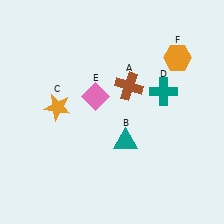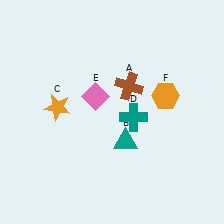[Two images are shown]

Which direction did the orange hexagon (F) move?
The orange hexagon (F) moved down.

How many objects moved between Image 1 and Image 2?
2 objects moved between the two images.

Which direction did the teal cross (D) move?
The teal cross (D) moved left.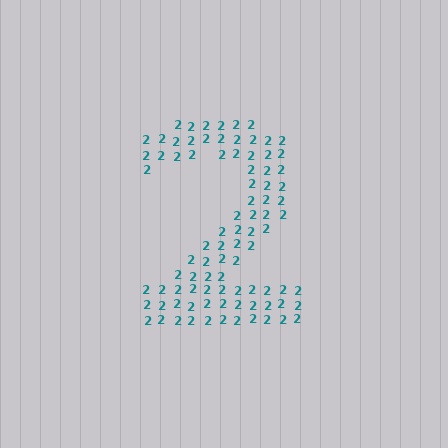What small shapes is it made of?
It is made of small digit 2's.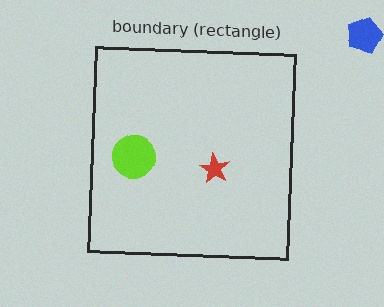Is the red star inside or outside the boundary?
Inside.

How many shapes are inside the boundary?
2 inside, 1 outside.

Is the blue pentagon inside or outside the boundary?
Outside.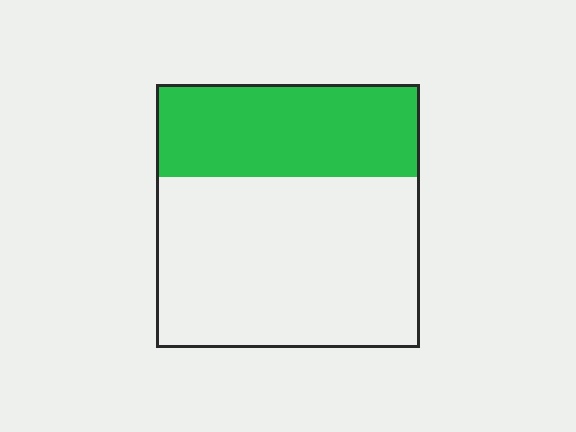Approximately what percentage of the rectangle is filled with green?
Approximately 35%.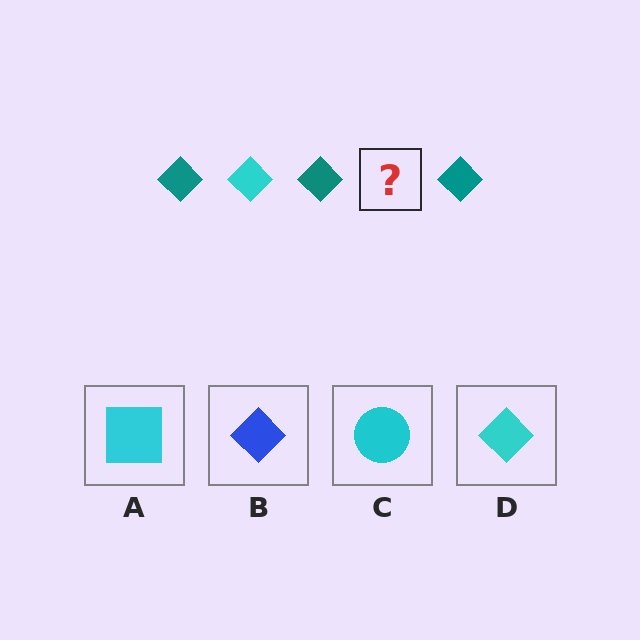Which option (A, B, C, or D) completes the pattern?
D.